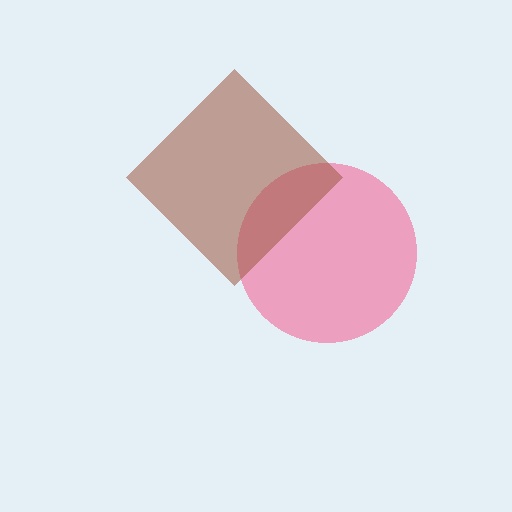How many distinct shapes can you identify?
There are 2 distinct shapes: a pink circle, a brown diamond.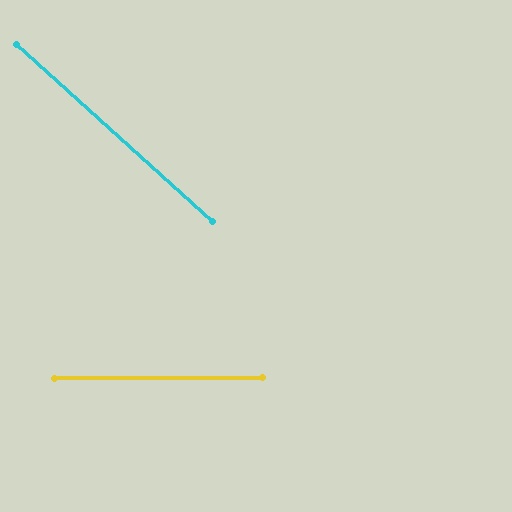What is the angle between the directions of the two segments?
Approximately 43 degrees.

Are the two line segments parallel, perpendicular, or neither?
Neither parallel nor perpendicular — they differ by about 43°.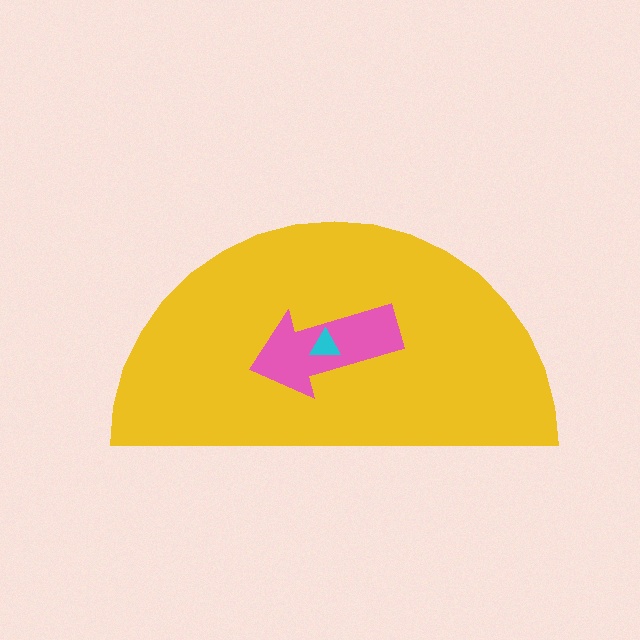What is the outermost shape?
The yellow semicircle.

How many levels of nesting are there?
3.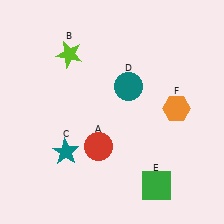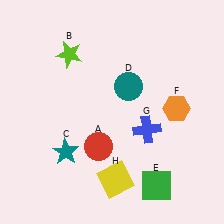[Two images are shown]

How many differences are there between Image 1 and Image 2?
There are 2 differences between the two images.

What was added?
A blue cross (G), a yellow square (H) were added in Image 2.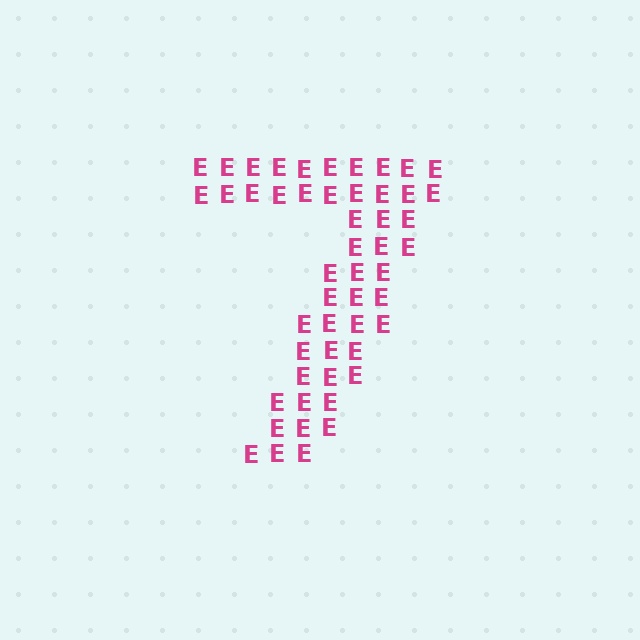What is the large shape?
The large shape is the digit 7.